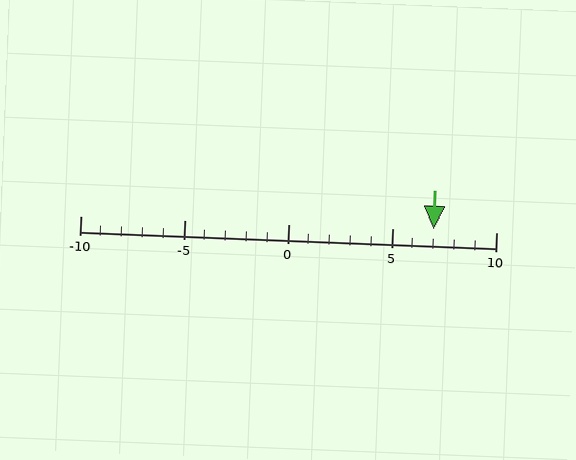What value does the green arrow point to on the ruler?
The green arrow points to approximately 7.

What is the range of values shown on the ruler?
The ruler shows values from -10 to 10.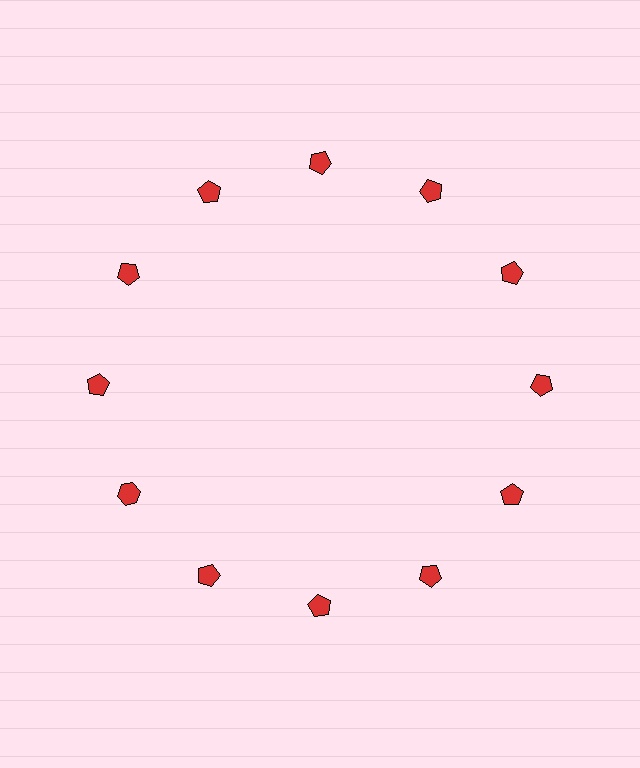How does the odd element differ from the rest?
It has a different shape: hexagon instead of pentagon.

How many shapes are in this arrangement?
There are 12 shapes arranged in a ring pattern.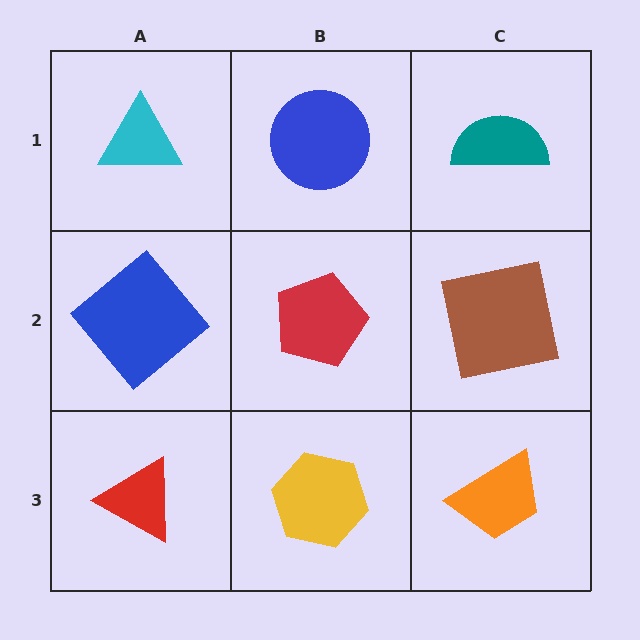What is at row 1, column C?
A teal semicircle.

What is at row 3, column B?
A yellow hexagon.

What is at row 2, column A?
A blue diamond.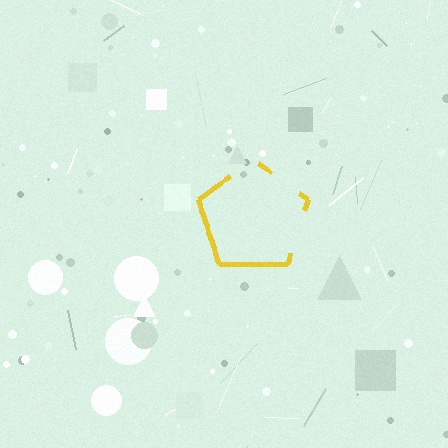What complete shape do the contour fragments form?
The contour fragments form a pentagon.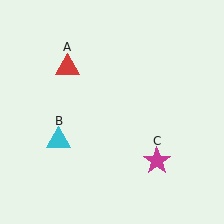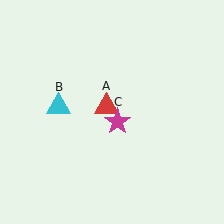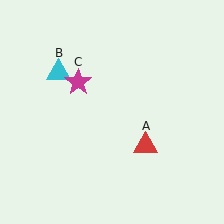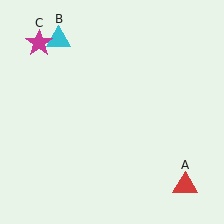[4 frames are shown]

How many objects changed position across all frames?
3 objects changed position: red triangle (object A), cyan triangle (object B), magenta star (object C).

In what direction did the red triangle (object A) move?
The red triangle (object A) moved down and to the right.